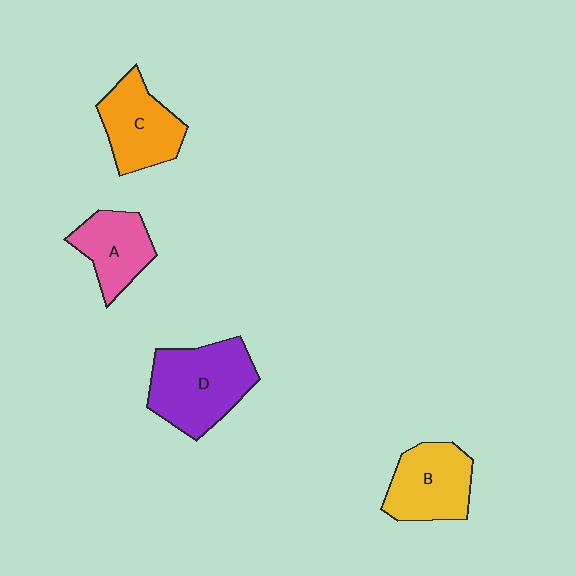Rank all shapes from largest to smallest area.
From largest to smallest: D (purple), B (yellow), C (orange), A (pink).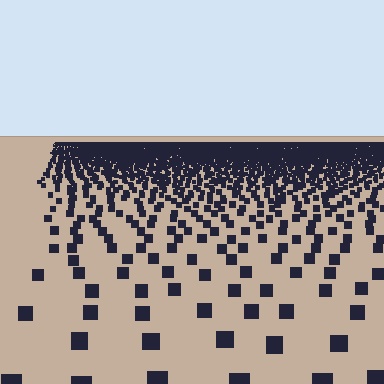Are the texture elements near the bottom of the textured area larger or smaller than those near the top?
Larger. Near the bottom, elements are closer to the viewer and appear at a bigger on-screen size.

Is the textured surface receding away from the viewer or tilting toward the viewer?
The surface is receding away from the viewer. Texture elements get smaller and denser toward the top.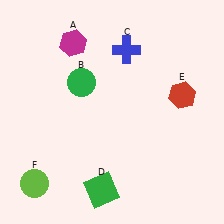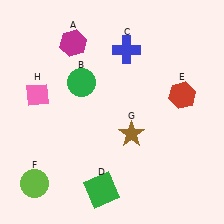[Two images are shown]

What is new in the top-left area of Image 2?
A pink diamond (H) was added in the top-left area of Image 2.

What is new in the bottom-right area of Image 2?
A brown star (G) was added in the bottom-right area of Image 2.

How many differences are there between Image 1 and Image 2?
There are 2 differences between the two images.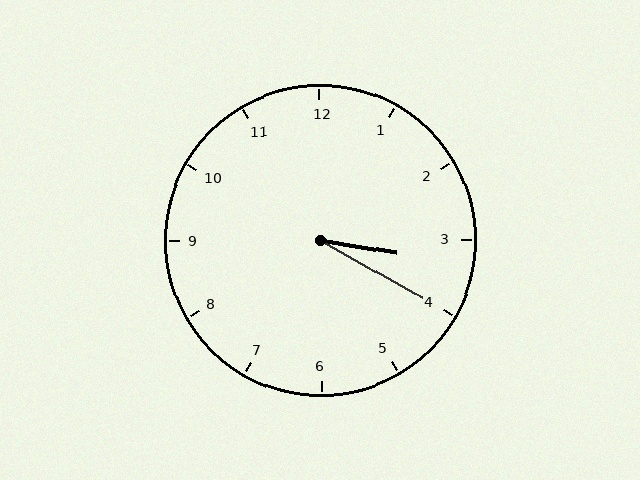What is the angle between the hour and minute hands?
Approximately 20 degrees.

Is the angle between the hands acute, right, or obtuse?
It is acute.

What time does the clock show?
3:20.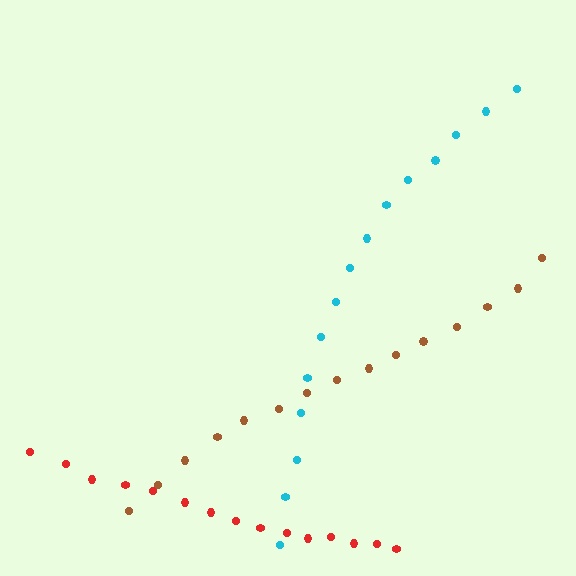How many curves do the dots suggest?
There are 3 distinct paths.